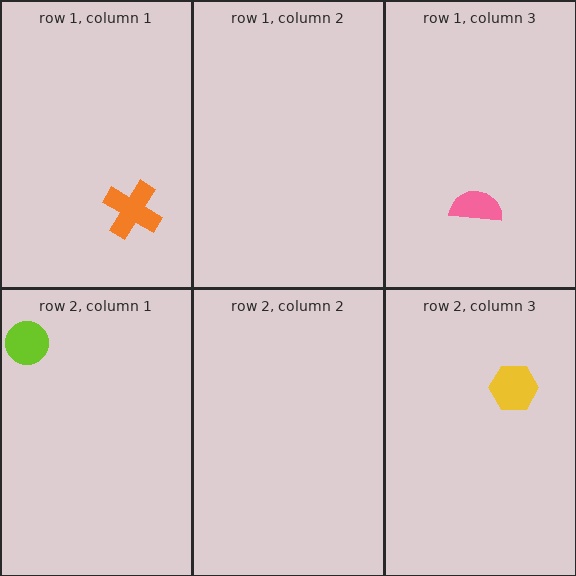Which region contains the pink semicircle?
The row 1, column 3 region.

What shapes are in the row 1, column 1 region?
The orange cross.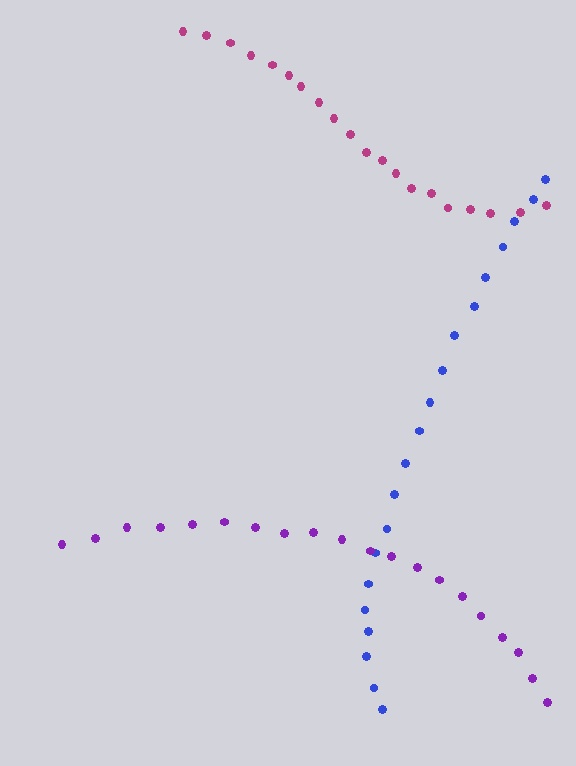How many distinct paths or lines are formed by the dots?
There are 3 distinct paths.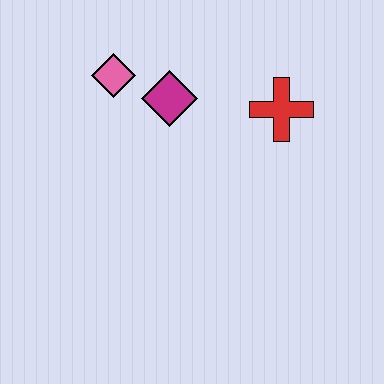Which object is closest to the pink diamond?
The magenta diamond is closest to the pink diamond.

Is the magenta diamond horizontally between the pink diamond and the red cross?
Yes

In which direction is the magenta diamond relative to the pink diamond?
The magenta diamond is to the right of the pink diamond.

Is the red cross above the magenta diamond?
No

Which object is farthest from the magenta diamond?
The red cross is farthest from the magenta diamond.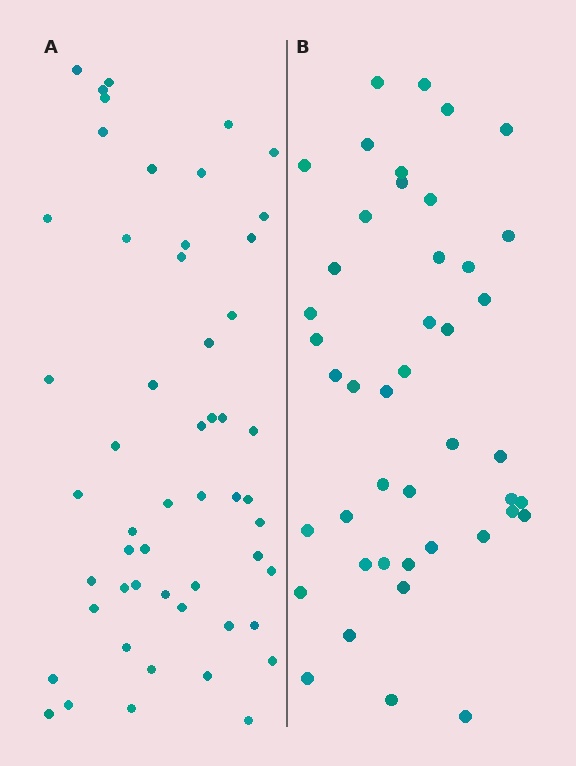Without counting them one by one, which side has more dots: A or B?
Region A (the left region) has more dots.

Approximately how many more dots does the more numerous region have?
Region A has roughly 8 or so more dots than region B.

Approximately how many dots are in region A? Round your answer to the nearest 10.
About 50 dots. (The exact count is 53, which rounds to 50.)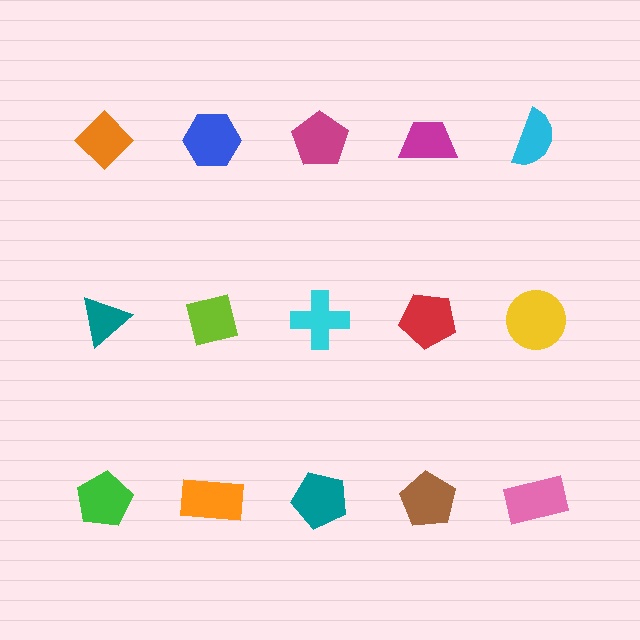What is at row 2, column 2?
A lime square.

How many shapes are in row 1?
5 shapes.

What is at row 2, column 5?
A yellow circle.